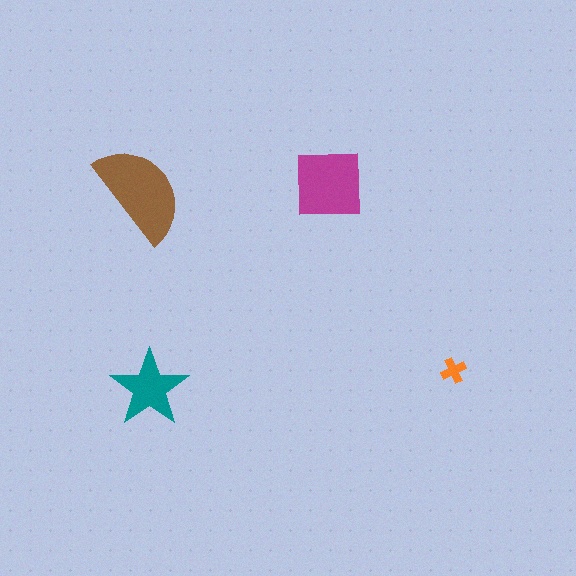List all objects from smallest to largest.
The orange cross, the teal star, the magenta square, the brown semicircle.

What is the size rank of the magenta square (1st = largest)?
2nd.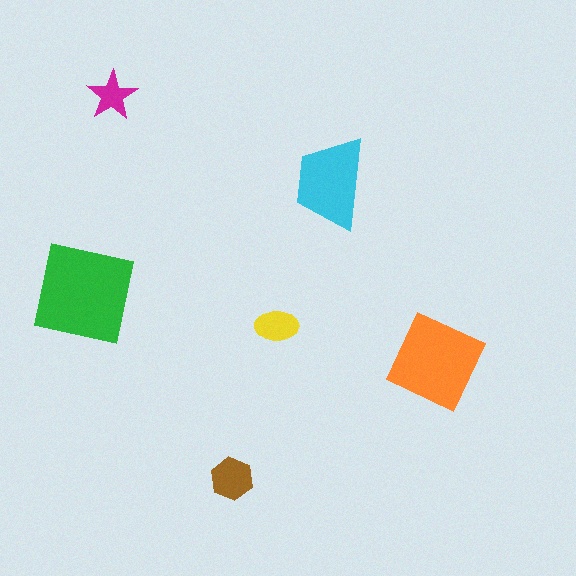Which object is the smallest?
The magenta star.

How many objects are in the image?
There are 6 objects in the image.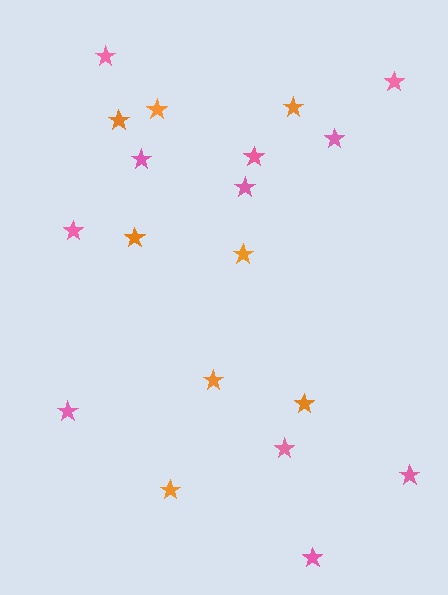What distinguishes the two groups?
There are 2 groups: one group of orange stars (8) and one group of pink stars (11).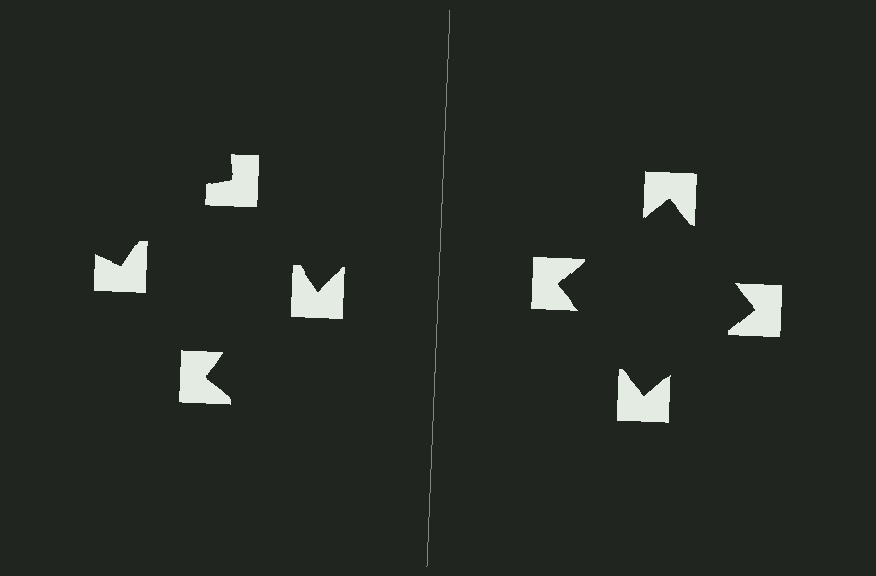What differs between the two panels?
The notched squares are positioned identically on both sides; only the wedge orientations differ. On the right they align to a square; on the left they are misaligned.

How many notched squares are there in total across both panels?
8 — 4 on each side.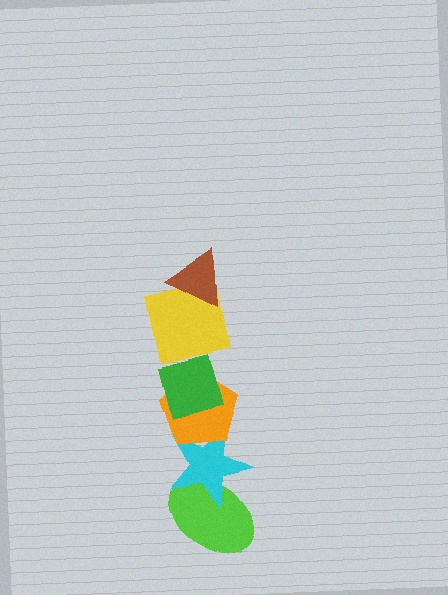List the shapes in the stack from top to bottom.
From top to bottom: the brown triangle, the yellow square, the green square, the orange pentagon, the cyan star, the lime ellipse.